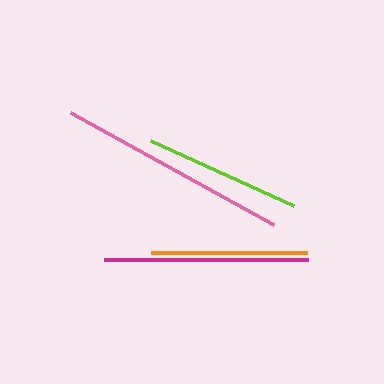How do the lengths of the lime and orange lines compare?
The lime and orange lines are approximately the same length.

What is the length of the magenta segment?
The magenta segment is approximately 203 pixels long.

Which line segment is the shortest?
The orange line is the shortest at approximately 156 pixels.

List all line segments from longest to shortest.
From longest to shortest: pink, magenta, lime, orange.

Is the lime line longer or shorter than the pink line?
The pink line is longer than the lime line.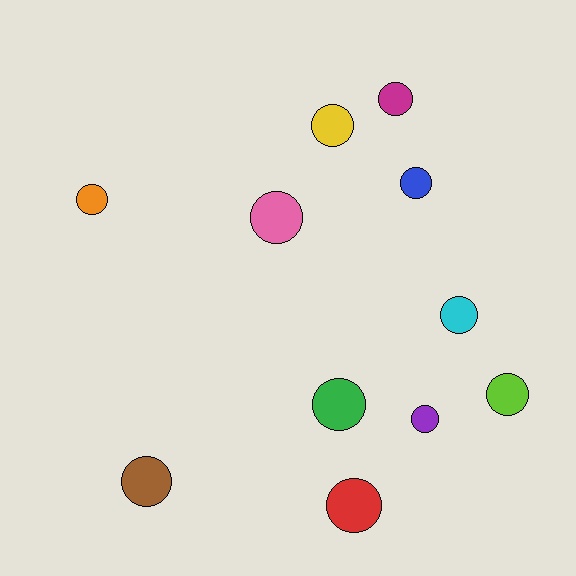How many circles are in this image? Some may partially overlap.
There are 11 circles.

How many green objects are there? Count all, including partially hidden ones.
There is 1 green object.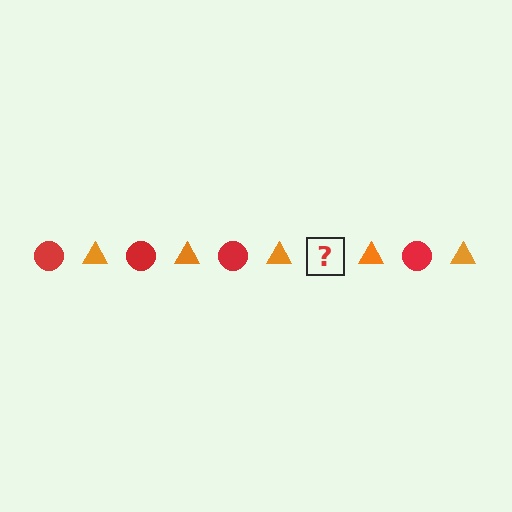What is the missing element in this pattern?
The missing element is a red circle.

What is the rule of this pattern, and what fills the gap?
The rule is that the pattern alternates between red circle and orange triangle. The gap should be filled with a red circle.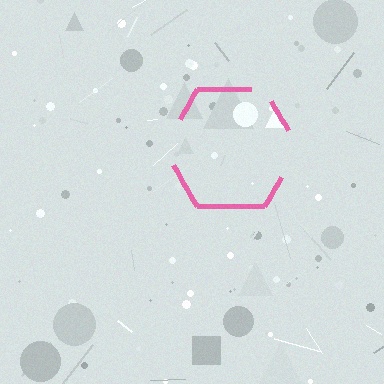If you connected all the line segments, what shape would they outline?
They would outline a hexagon.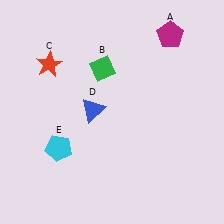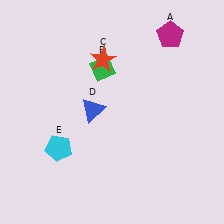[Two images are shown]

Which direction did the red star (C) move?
The red star (C) moved right.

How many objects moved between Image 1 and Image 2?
1 object moved between the two images.